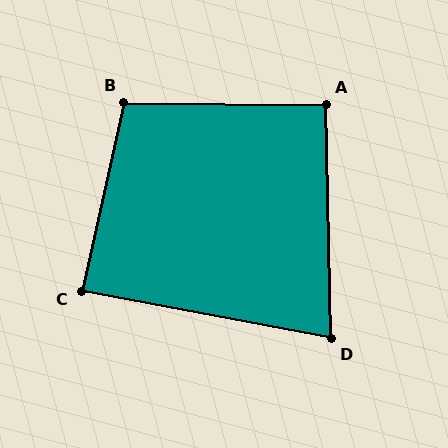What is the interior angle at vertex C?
Approximately 88 degrees (approximately right).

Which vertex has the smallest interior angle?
D, at approximately 78 degrees.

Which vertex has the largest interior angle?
B, at approximately 102 degrees.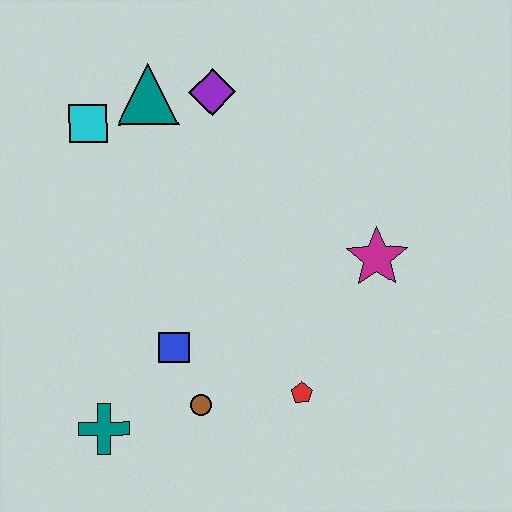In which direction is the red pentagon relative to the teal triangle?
The red pentagon is below the teal triangle.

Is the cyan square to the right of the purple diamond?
No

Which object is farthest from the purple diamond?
The teal cross is farthest from the purple diamond.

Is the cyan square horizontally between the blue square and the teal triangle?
No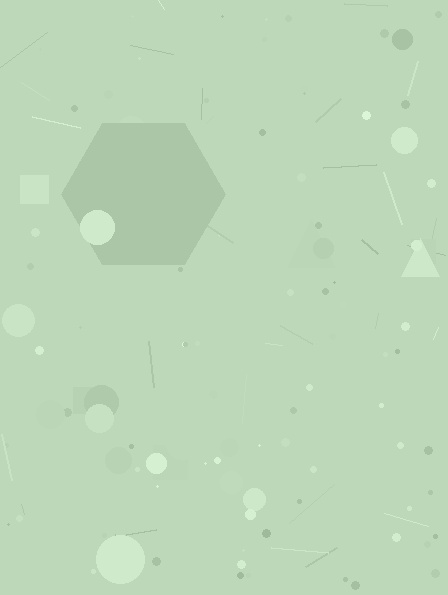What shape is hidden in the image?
A hexagon is hidden in the image.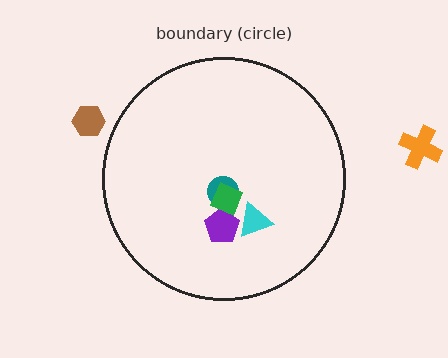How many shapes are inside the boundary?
4 inside, 2 outside.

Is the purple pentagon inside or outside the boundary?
Inside.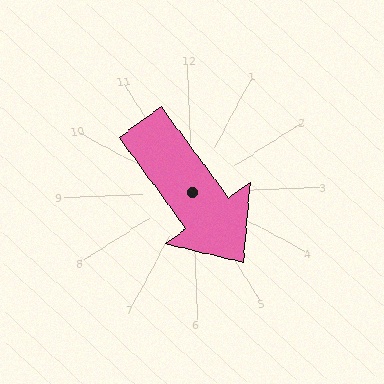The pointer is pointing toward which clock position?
Roughly 5 o'clock.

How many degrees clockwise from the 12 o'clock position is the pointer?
Approximately 146 degrees.